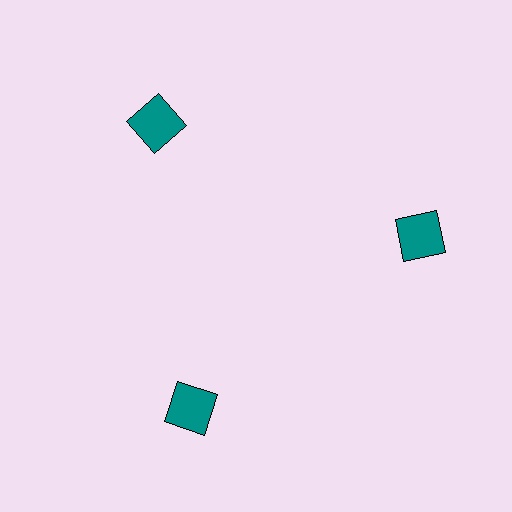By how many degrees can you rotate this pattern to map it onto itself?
The pattern maps onto itself every 120 degrees of rotation.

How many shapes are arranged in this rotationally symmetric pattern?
There are 3 shapes, arranged in 3 groups of 1.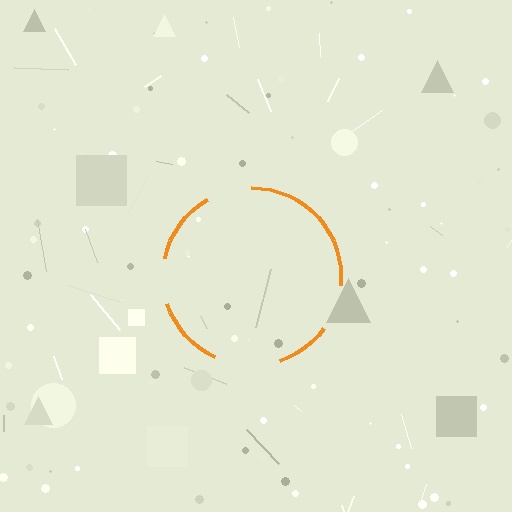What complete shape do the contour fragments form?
The contour fragments form a circle.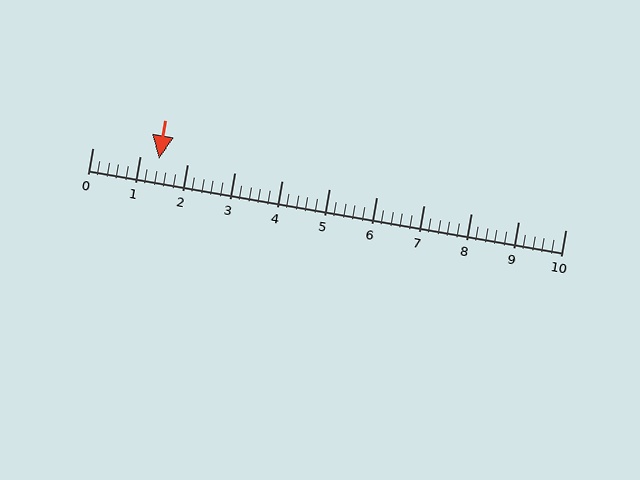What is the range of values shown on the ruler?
The ruler shows values from 0 to 10.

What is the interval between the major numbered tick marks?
The major tick marks are spaced 1 units apart.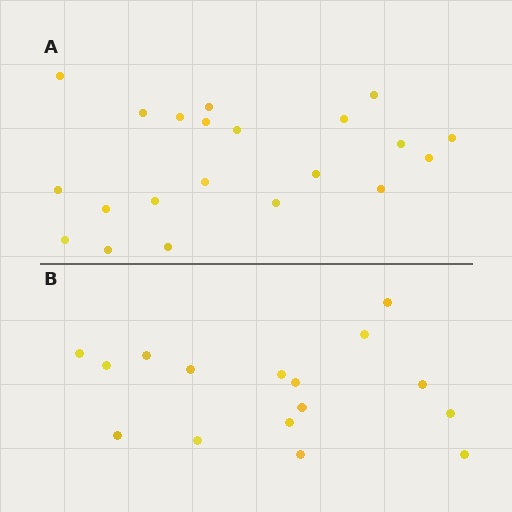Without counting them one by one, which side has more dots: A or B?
Region A (the top region) has more dots.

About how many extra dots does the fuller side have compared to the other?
Region A has about 5 more dots than region B.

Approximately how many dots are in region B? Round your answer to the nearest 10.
About 20 dots. (The exact count is 16, which rounds to 20.)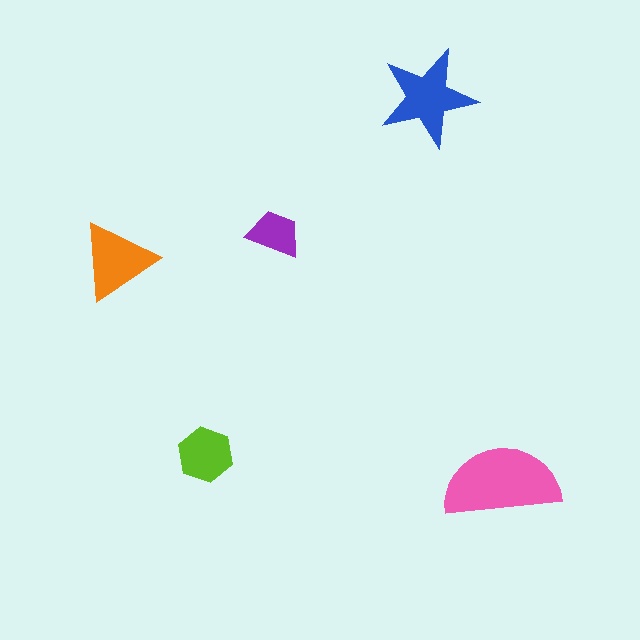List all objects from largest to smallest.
The pink semicircle, the blue star, the orange triangle, the lime hexagon, the purple trapezoid.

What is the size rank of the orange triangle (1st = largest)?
3rd.